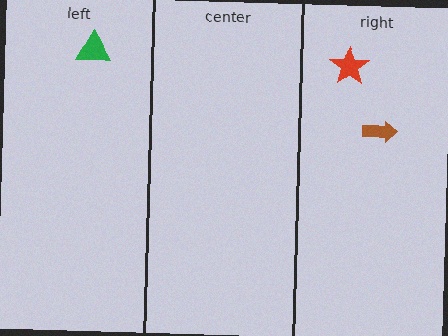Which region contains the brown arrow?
The right region.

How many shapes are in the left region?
1.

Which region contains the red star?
The right region.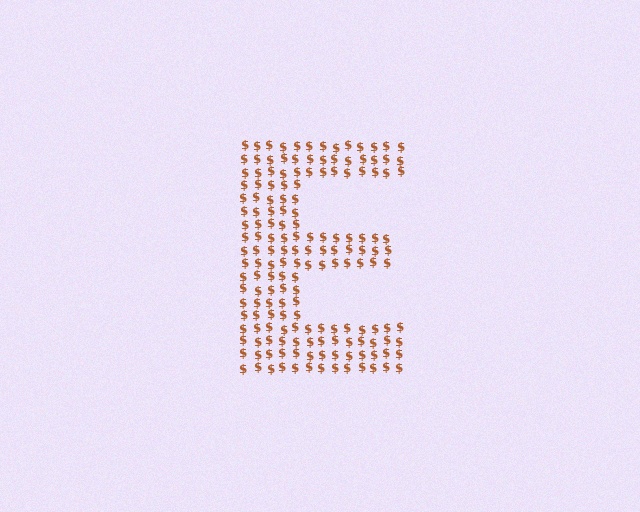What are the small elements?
The small elements are dollar signs.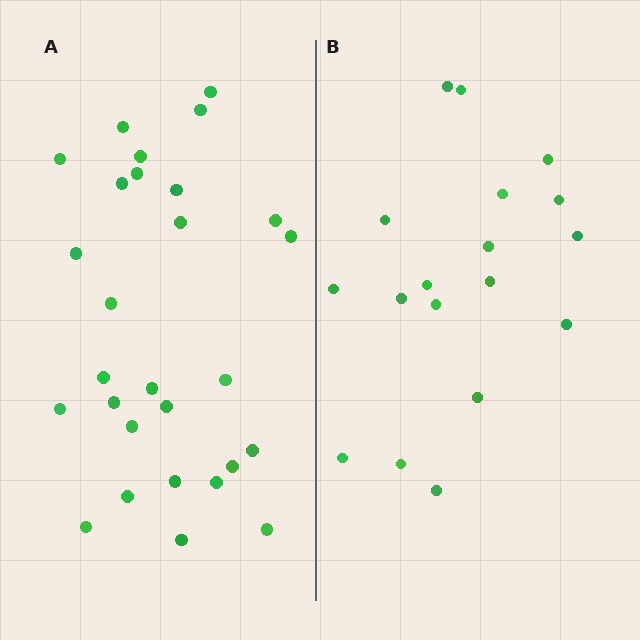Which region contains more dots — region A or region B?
Region A (the left region) has more dots.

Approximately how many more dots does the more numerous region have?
Region A has roughly 10 or so more dots than region B.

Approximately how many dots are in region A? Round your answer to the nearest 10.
About 30 dots. (The exact count is 28, which rounds to 30.)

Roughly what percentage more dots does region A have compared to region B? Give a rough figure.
About 55% more.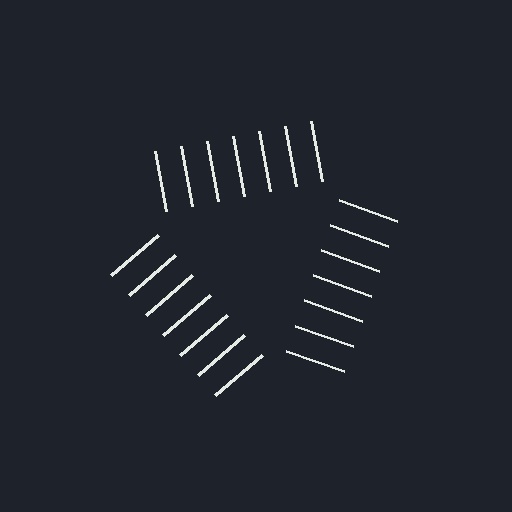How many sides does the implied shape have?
3 sides — the line-ends trace a triangle.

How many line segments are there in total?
21 — 7 along each of the 3 edges.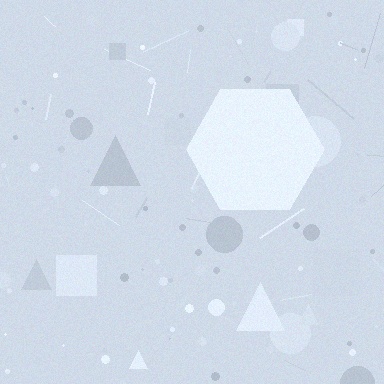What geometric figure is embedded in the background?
A hexagon is embedded in the background.